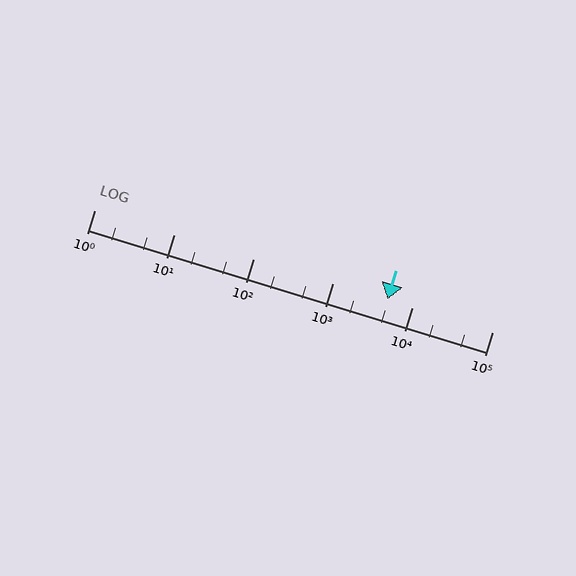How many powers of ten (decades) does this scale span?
The scale spans 5 decades, from 1 to 100000.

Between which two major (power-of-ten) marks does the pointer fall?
The pointer is between 1000 and 10000.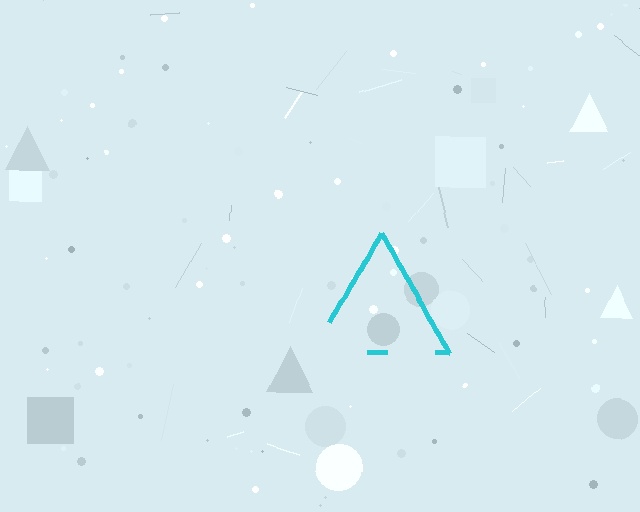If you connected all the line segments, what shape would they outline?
They would outline a triangle.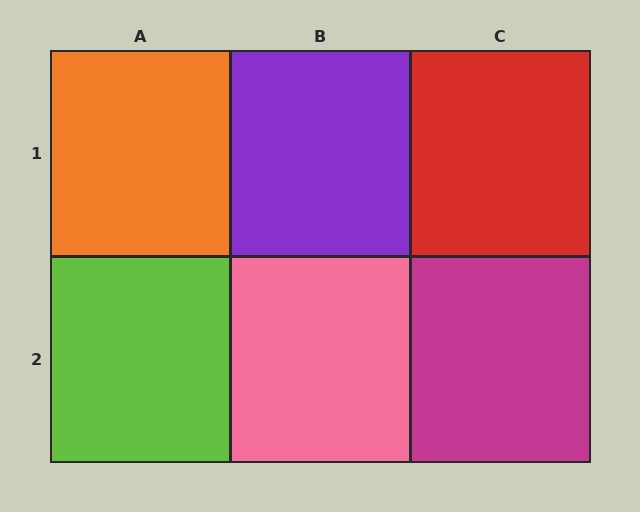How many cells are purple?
1 cell is purple.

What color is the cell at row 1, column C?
Red.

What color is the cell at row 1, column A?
Orange.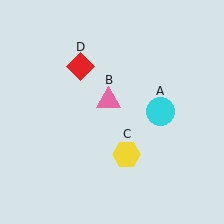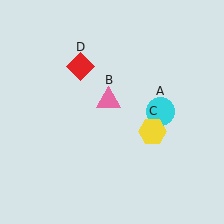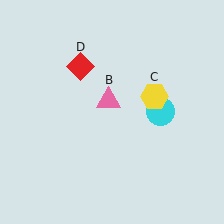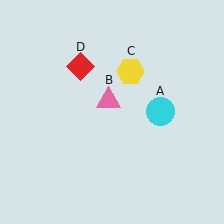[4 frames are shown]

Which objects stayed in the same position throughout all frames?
Cyan circle (object A) and pink triangle (object B) and red diamond (object D) remained stationary.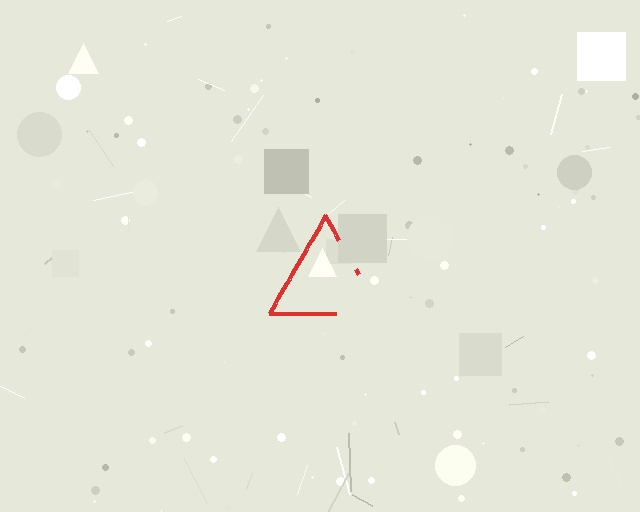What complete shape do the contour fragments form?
The contour fragments form a triangle.